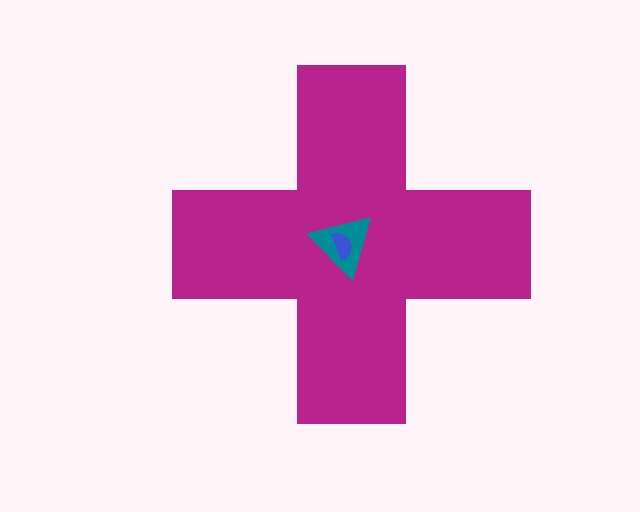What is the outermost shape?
The magenta cross.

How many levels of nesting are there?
3.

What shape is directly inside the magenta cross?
The teal triangle.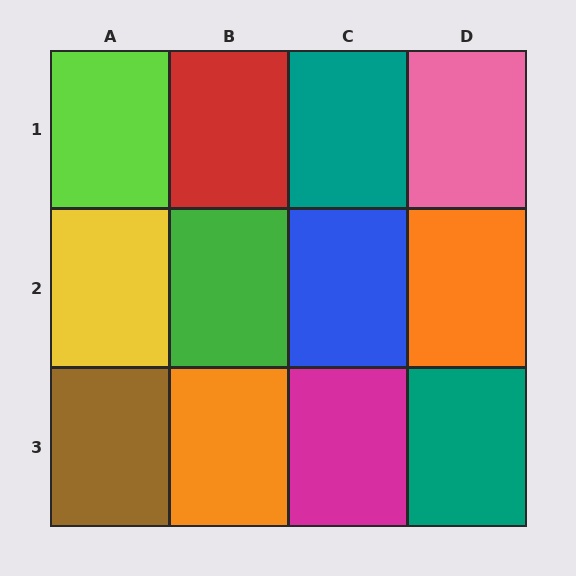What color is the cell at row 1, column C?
Teal.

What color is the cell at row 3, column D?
Teal.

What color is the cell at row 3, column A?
Brown.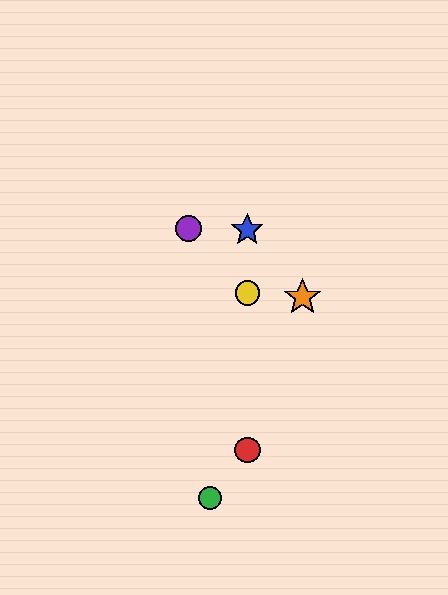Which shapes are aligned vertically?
The red circle, the blue star, the yellow circle are aligned vertically.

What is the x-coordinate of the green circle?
The green circle is at x≈210.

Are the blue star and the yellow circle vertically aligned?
Yes, both are at x≈247.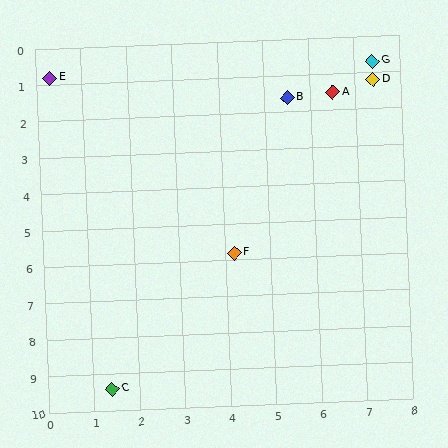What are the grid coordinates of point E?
Point E is at approximately (0.3, 0.8).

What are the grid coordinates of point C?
Point C is at approximately (1.4, 9.4).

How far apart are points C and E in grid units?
Points C and E are about 8.7 grid units apart.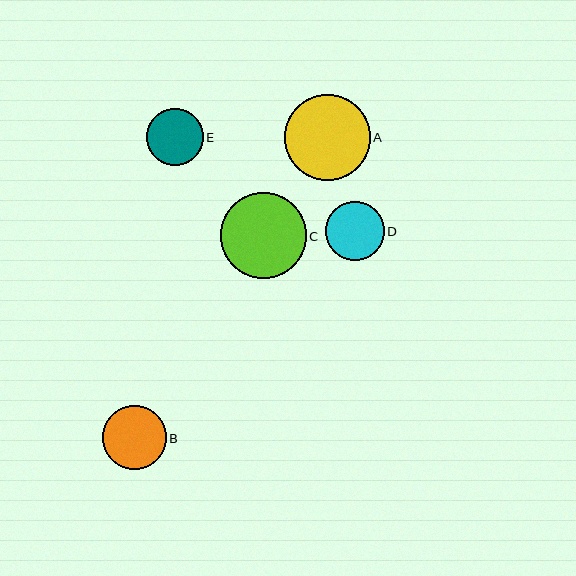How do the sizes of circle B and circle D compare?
Circle B and circle D are approximately the same size.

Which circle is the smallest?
Circle E is the smallest with a size of approximately 57 pixels.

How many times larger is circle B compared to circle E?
Circle B is approximately 1.1 times the size of circle E.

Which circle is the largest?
Circle C is the largest with a size of approximately 86 pixels.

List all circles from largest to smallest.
From largest to smallest: C, A, B, D, E.